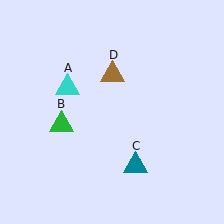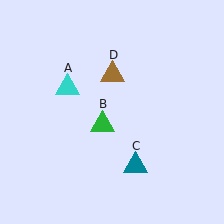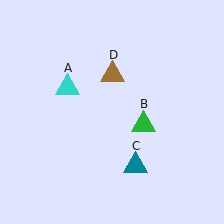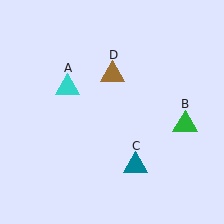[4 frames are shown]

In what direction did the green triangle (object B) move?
The green triangle (object B) moved right.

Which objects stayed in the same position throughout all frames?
Cyan triangle (object A) and teal triangle (object C) and brown triangle (object D) remained stationary.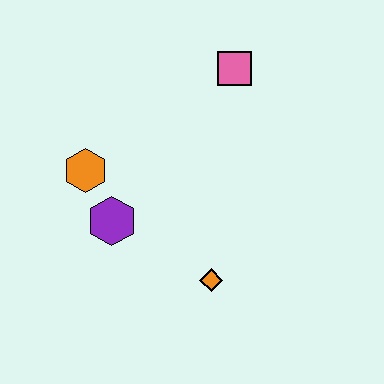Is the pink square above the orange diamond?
Yes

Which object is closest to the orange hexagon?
The purple hexagon is closest to the orange hexagon.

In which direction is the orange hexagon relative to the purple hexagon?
The orange hexagon is above the purple hexagon.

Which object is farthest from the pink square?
The orange diamond is farthest from the pink square.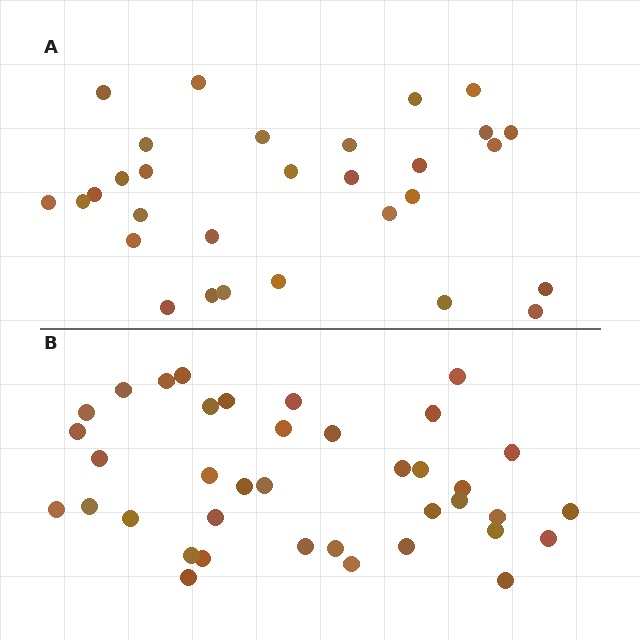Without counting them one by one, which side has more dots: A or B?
Region B (the bottom region) has more dots.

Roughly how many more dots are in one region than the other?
Region B has roughly 8 or so more dots than region A.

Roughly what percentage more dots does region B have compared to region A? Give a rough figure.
About 25% more.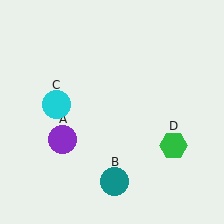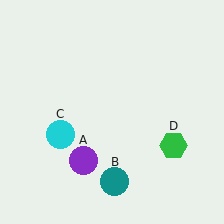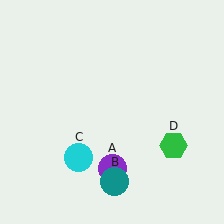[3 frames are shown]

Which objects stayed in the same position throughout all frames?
Teal circle (object B) and green hexagon (object D) remained stationary.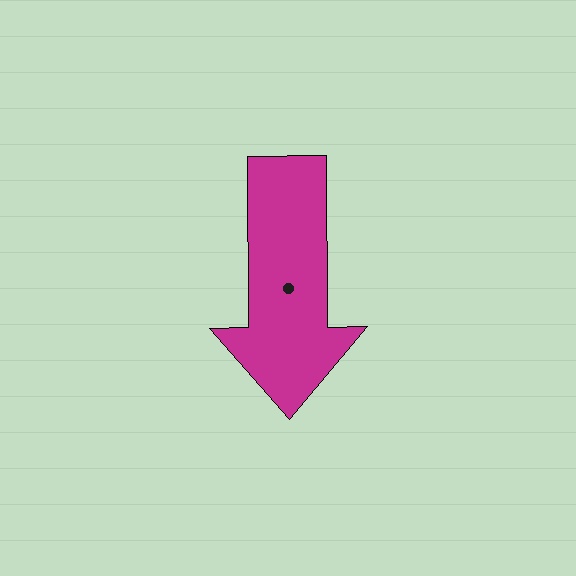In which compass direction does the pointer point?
South.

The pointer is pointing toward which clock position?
Roughly 6 o'clock.